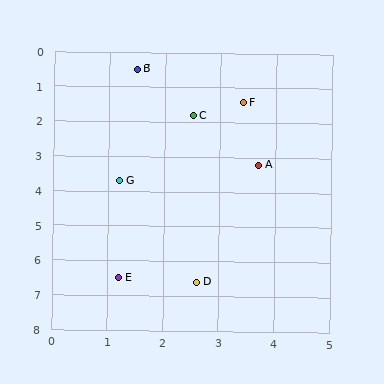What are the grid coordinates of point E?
Point E is at approximately (1.2, 6.5).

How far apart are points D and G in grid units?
Points D and G are about 3.2 grid units apart.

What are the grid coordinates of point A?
Point A is at approximately (3.7, 3.2).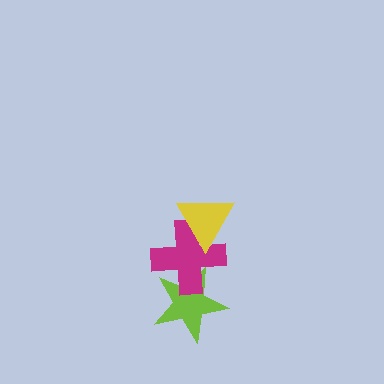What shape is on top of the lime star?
The magenta cross is on top of the lime star.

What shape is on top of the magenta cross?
The yellow triangle is on top of the magenta cross.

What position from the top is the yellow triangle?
The yellow triangle is 1st from the top.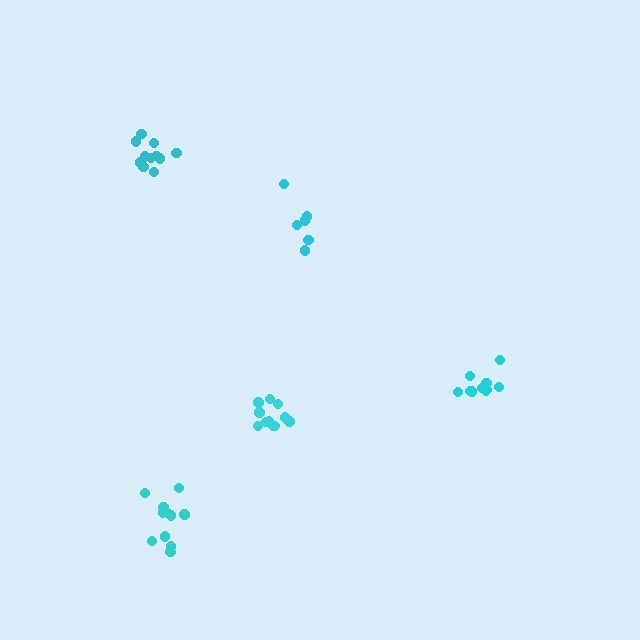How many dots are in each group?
Group 1: 11 dots, Group 2: 11 dots, Group 3: 6 dots, Group 4: 10 dots, Group 5: 11 dots (49 total).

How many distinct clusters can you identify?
There are 5 distinct clusters.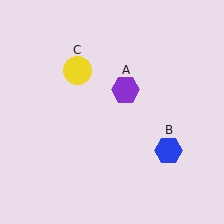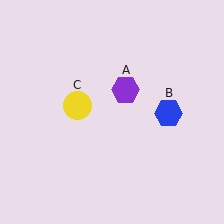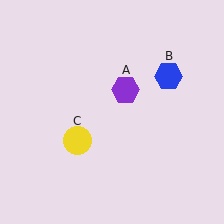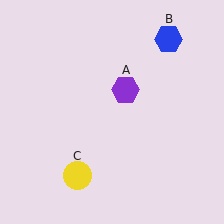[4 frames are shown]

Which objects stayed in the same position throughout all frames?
Purple hexagon (object A) remained stationary.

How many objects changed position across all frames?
2 objects changed position: blue hexagon (object B), yellow circle (object C).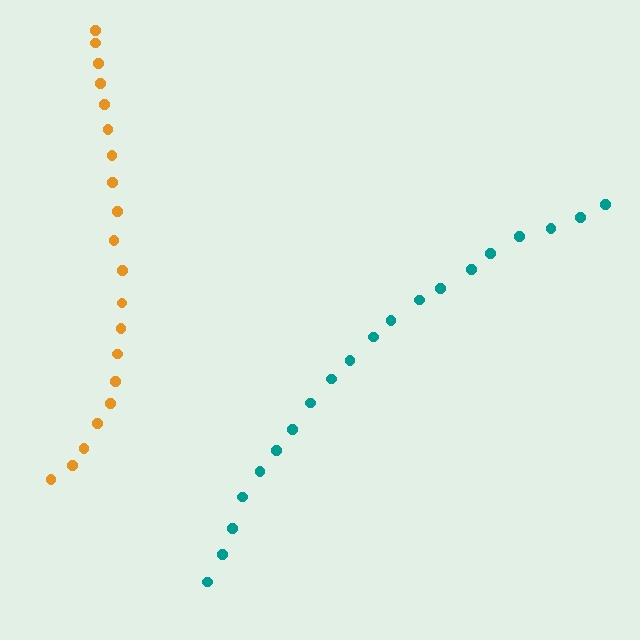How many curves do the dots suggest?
There are 2 distinct paths.